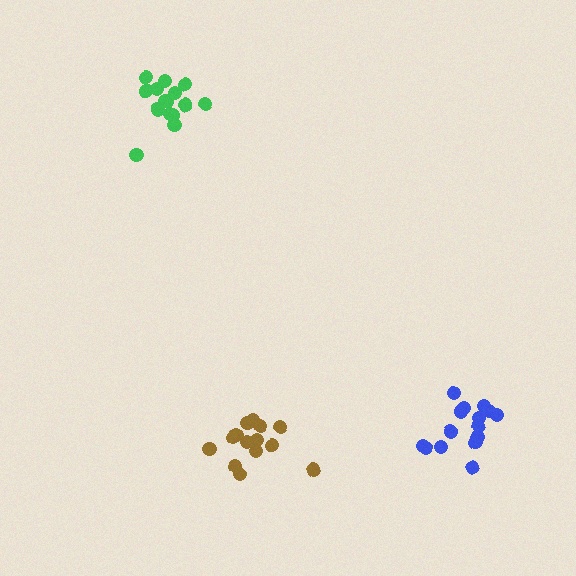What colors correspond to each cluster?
The clusters are colored: blue, green, brown.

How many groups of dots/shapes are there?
There are 3 groups.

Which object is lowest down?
The brown cluster is bottommost.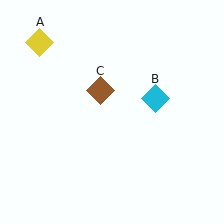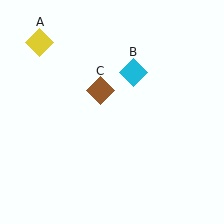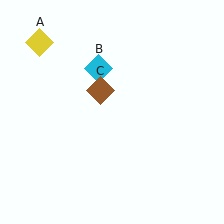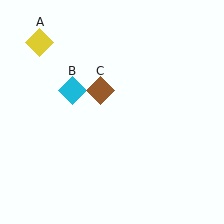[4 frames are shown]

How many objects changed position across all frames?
1 object changed position: cyan diamond (object B).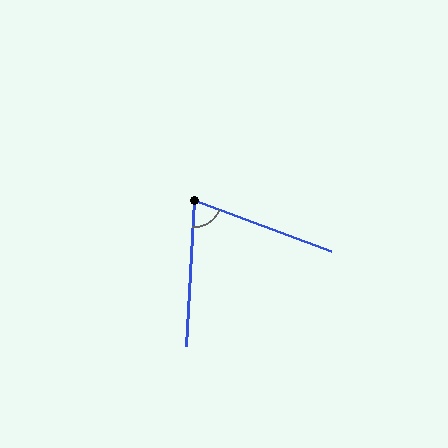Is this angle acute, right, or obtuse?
It is acute.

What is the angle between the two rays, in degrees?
Approximately 73 degrees.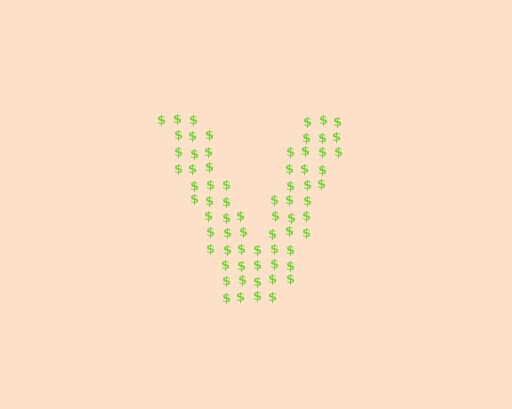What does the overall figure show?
The overall figure shows the letter V.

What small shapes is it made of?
It is made of small dollar signs.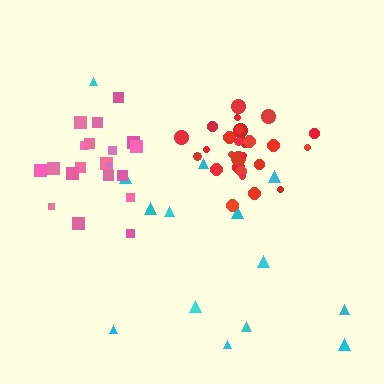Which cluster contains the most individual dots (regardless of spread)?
Red (27).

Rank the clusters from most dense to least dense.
red, pink, cyan.